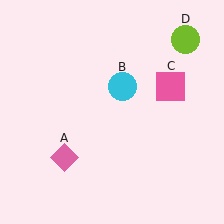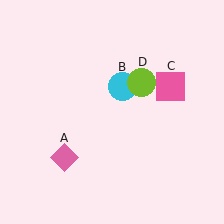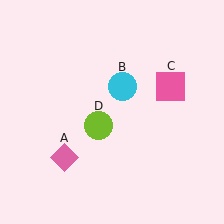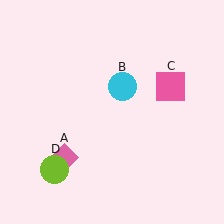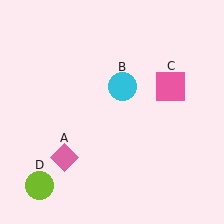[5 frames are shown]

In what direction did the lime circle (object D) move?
The lime circle (object D) moved down and to the left.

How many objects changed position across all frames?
1 object changed position: lime circle (object D).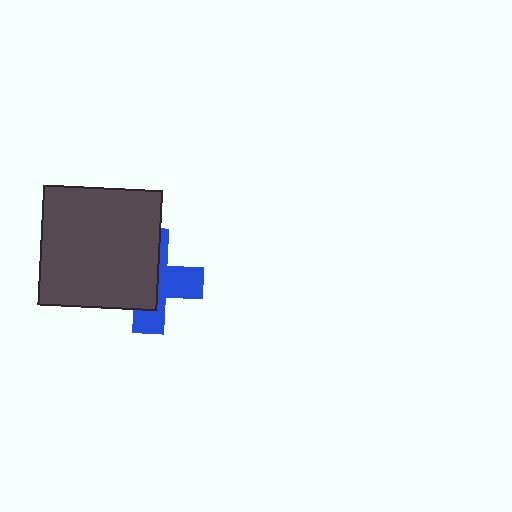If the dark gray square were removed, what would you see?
You would see the complete blue cross.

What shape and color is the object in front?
The object in front is a dark gray square.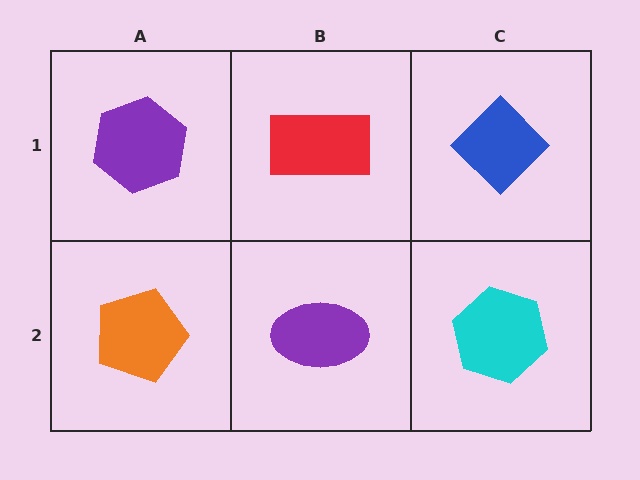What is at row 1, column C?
A blue diamond.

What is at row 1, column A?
A purple hexagon.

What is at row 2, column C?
A cyan hexagon.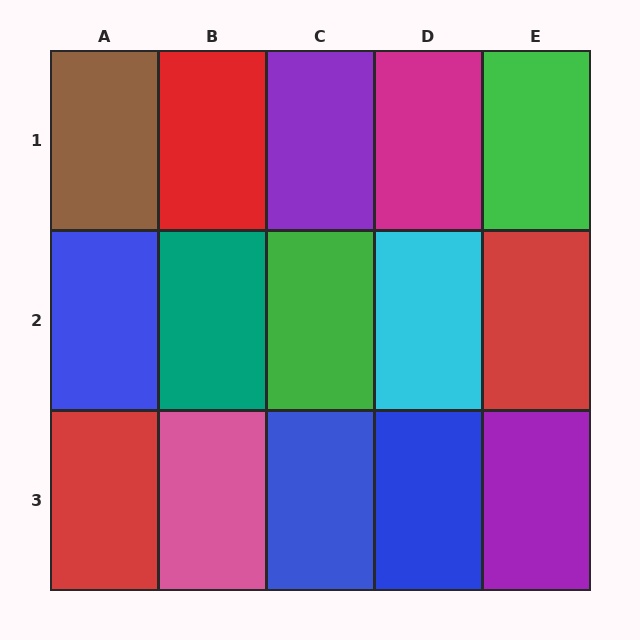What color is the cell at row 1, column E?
Green.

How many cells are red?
3 cells are red.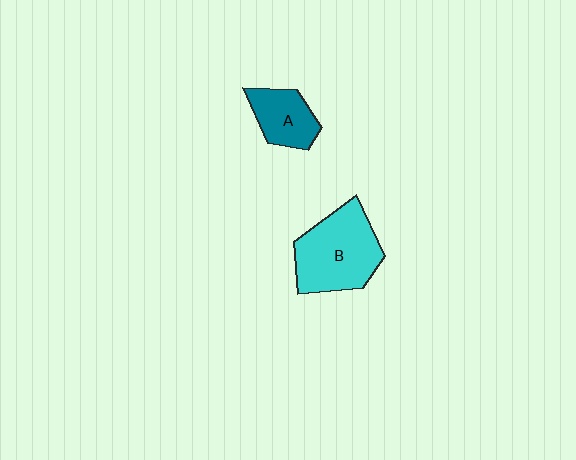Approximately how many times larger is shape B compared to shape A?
Approximately 1.8 times.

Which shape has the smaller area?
Shape A (teal).